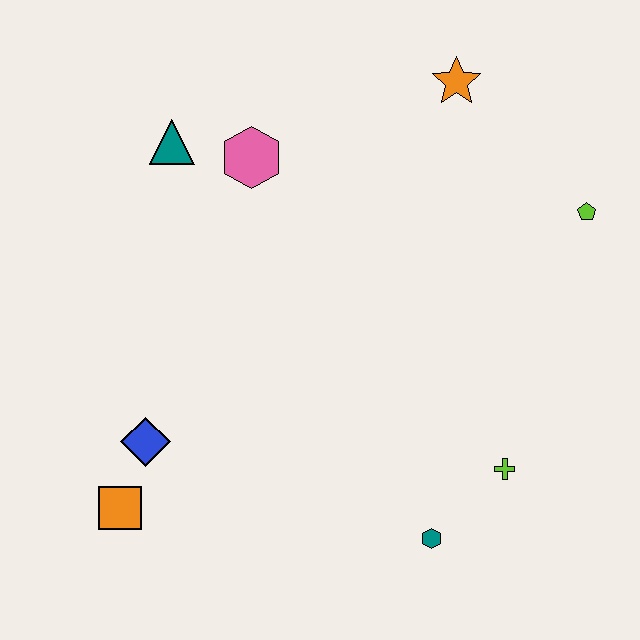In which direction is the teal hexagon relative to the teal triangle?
The teal hexagon is below the teal triangle.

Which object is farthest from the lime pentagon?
The orange square is farthest from the lime pentagon.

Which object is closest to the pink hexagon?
The teal triangle is closest to the pink hexagon.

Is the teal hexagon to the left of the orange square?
No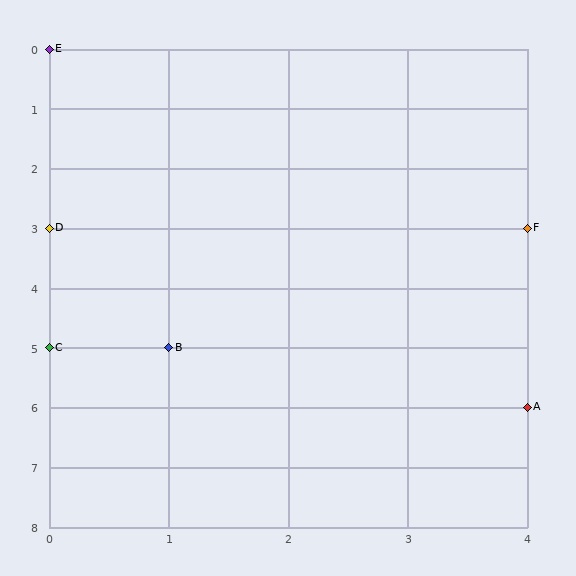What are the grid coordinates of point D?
Point D is at grid coordinates (0, 3).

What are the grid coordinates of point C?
Point C is at grid coordinates (0, 5).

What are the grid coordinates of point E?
Point E is at grid coordinates (0, 0).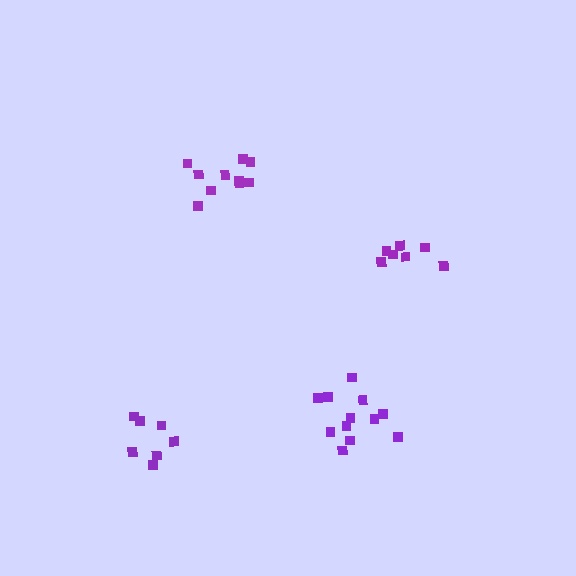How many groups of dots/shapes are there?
There are 4 groups.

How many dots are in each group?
Group 1: 12 dots, Group 2: 10 dots, Group 3: 7 dots, Group 4: 7 dots (36 total).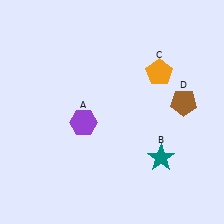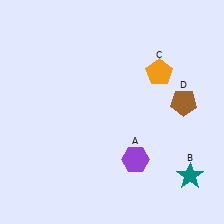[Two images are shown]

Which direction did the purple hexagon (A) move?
The purple hexagon (A) moved right.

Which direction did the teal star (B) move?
The teal star (B) moved right.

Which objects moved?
The objects that moved are: the purple hexagon (A), the teal star (B).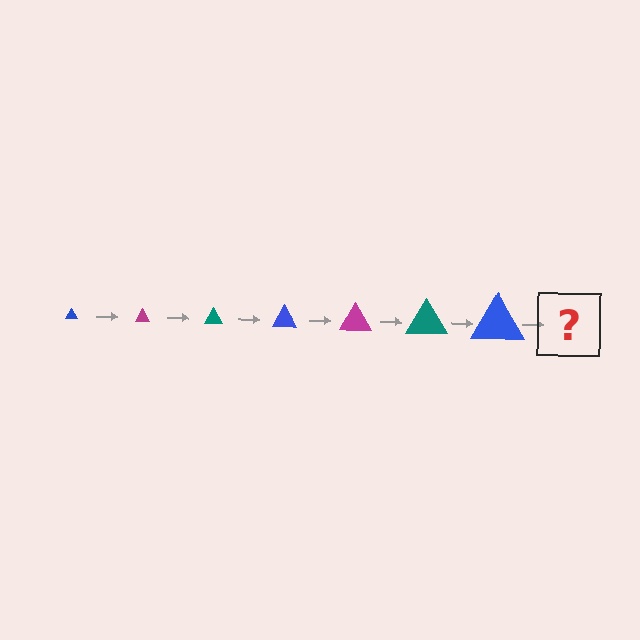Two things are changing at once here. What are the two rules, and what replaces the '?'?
The two rules are that the triangle grows larger each step and the color cycles through blue, magenta, and teal. The '?' should be a magenta triangle, larger than the previous one.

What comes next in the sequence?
The next element should be a magenta triangle, larger than the previous one.